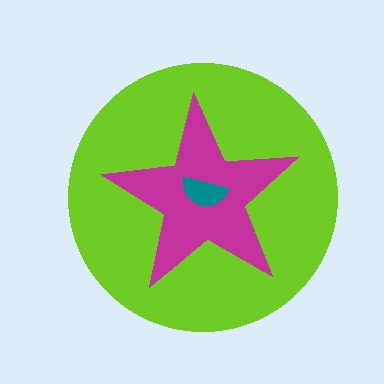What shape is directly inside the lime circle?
The magenta star.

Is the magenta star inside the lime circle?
Yes.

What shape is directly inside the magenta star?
The teal semicircle.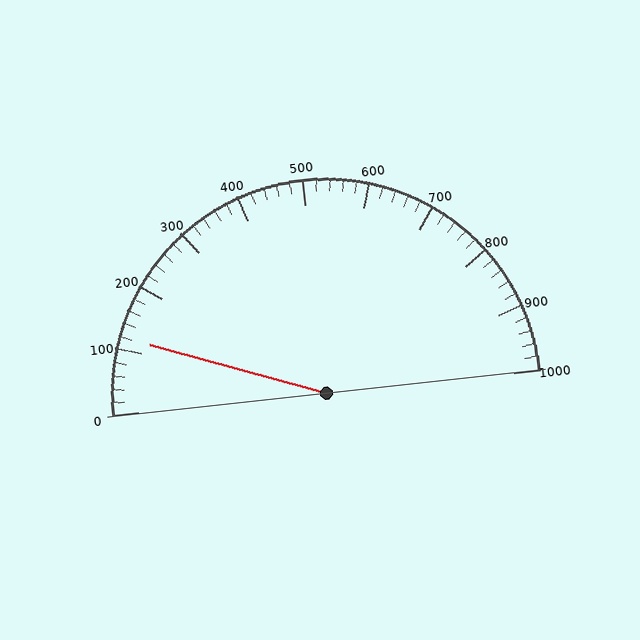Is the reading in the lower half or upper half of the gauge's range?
The reading is in the lower half of the range (0 to 1000).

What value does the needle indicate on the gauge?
The needle indicates approximately 120.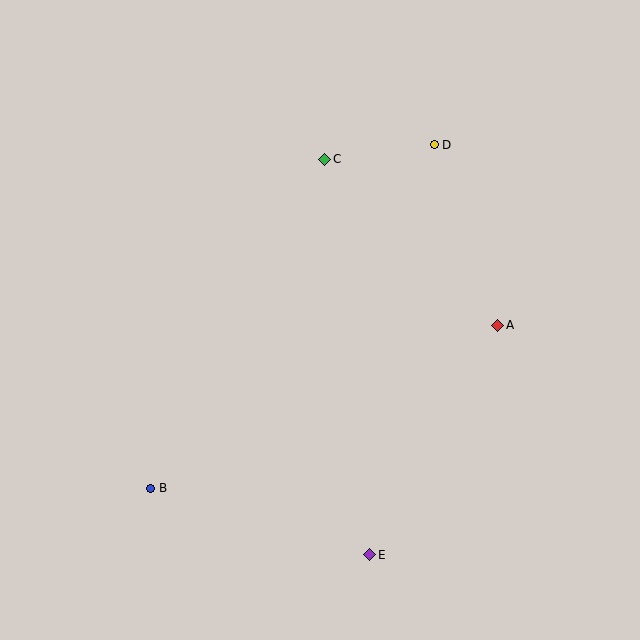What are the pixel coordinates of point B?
Point B is at (151, 488).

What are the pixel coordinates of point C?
Point C is at (325, 159).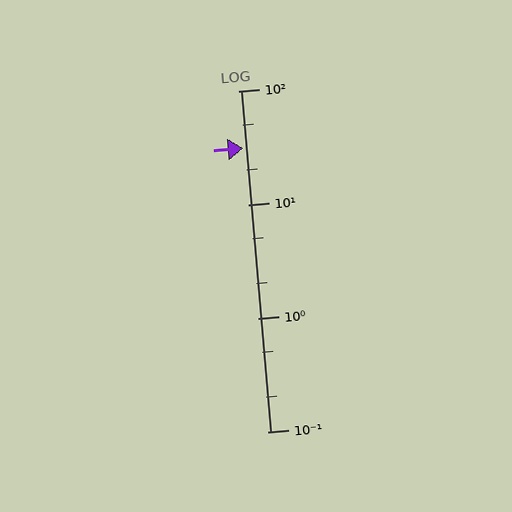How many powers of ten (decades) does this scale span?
The scale spans 3 decades, from 0.1 to 100.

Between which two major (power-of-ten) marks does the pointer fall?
The pointer is between 10 and 100.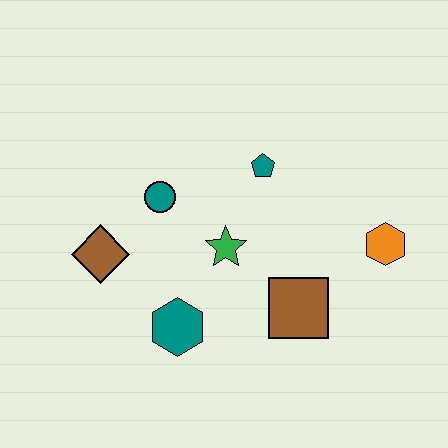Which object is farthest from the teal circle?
The orange hexagon is farthest from the teal circle.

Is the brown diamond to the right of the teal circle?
No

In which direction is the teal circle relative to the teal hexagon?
The teal circle is above the teal hexagon.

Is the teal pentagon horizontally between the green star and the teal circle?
No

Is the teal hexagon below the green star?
Yes